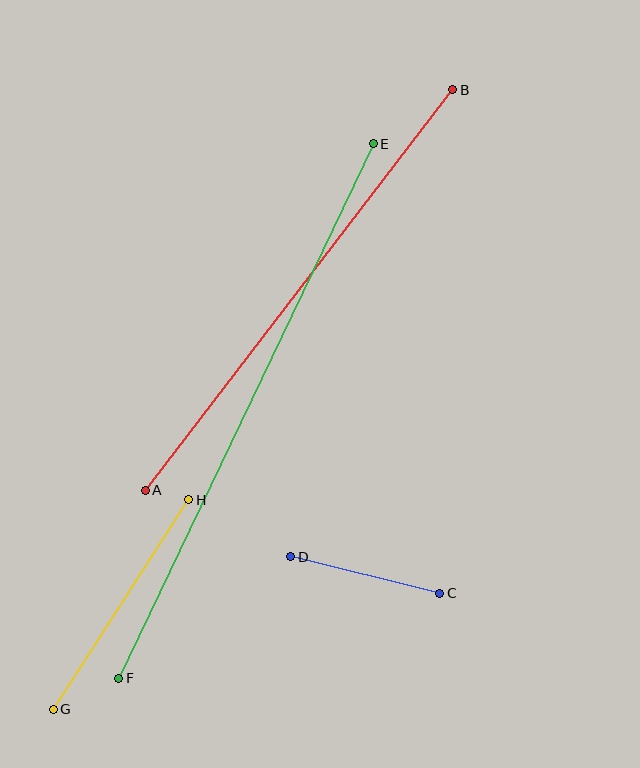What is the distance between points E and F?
The distance is approximately 592 pixels.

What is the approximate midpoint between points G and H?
The midpoint is at approximately (121, 605) pixels.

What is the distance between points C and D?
The distance is approximately 153 pixels.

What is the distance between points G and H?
The distance is approximately 250 pixels.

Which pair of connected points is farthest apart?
Points E and F are farthest apart.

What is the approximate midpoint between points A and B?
The midpoint is at approximately (299, 290) pixels.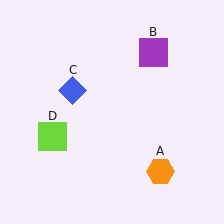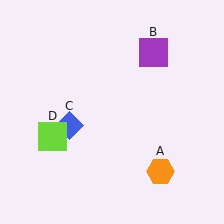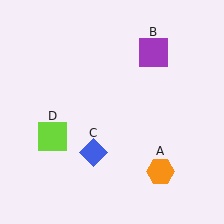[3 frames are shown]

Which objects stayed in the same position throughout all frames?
Orange hexagon (object A) and purple square (object B) and lime square (object D) remained stationary.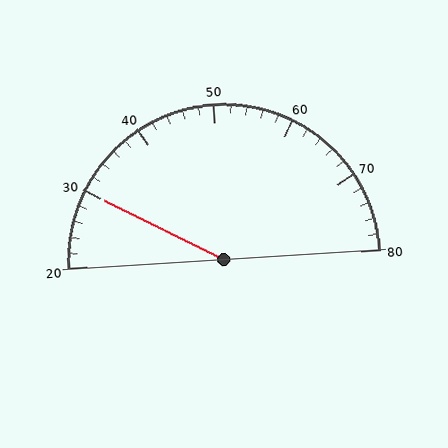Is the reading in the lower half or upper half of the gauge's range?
The reading is in the lower half of the range (20 to 80).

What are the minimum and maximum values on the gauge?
The gauge ranges from 20 to 80.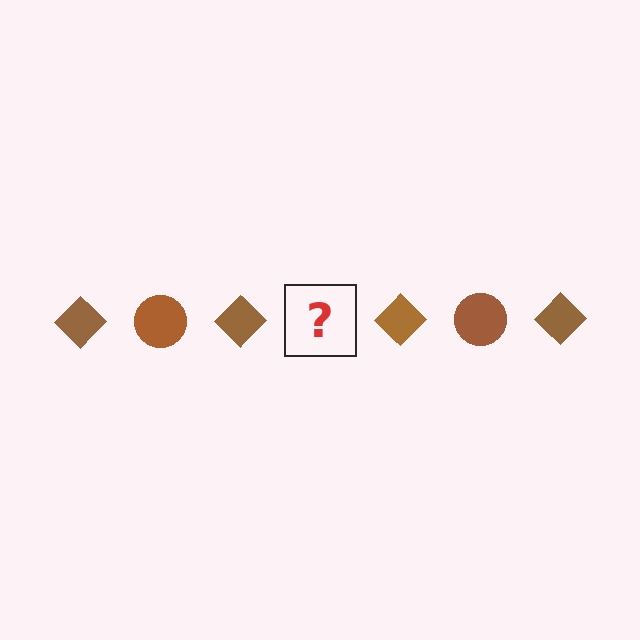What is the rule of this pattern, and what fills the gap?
The rule is that the pattern cycles through diamond, circle shapes in brown. The gap should be filled with a brown circle.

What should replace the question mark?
The question mark should be replaced with a brown circle.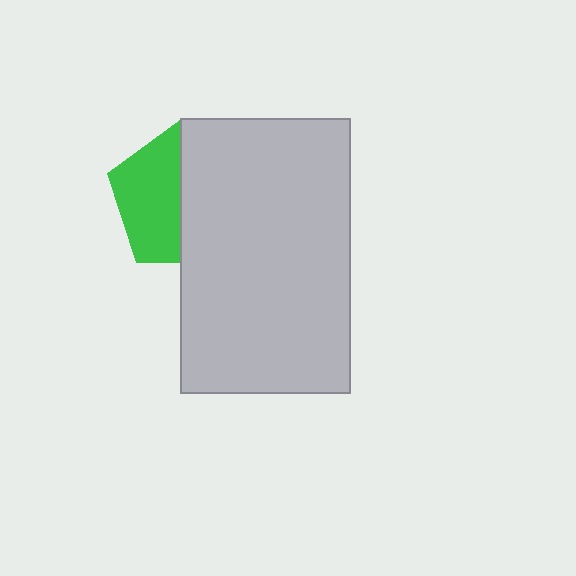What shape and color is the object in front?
The object in front is a light gray rectangle.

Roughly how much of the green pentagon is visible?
About half of it is visible (roughly 47%).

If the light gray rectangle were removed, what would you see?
You would see the complete green pentagon.